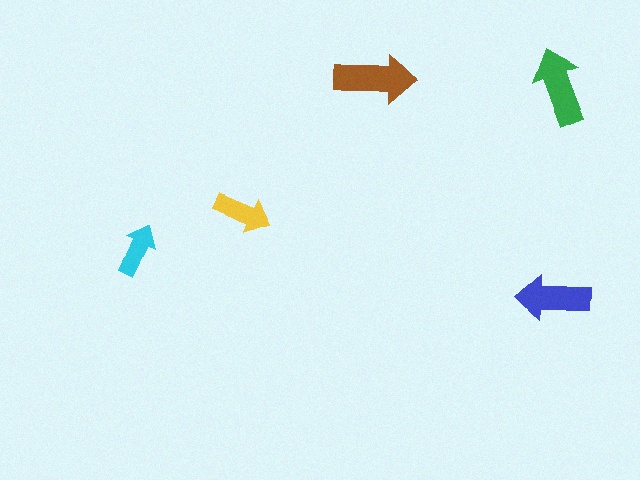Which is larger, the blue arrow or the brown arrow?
The brown one.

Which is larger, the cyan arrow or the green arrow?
The green one.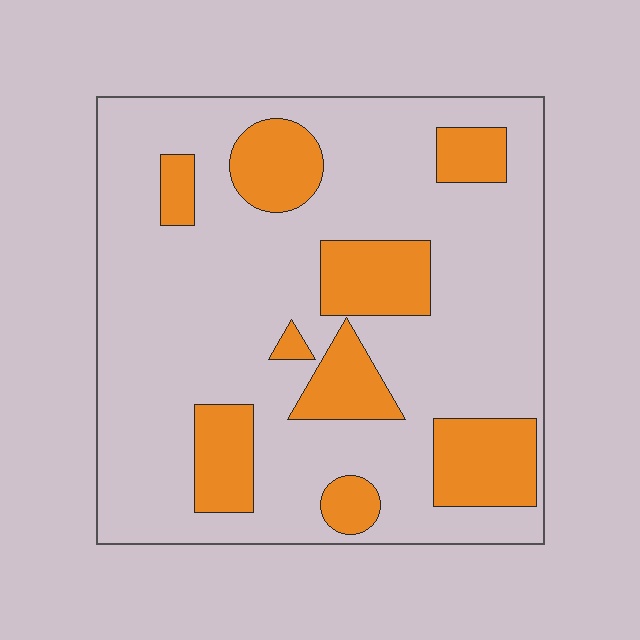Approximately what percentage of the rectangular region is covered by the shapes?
Approximately 25%.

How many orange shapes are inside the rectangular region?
9.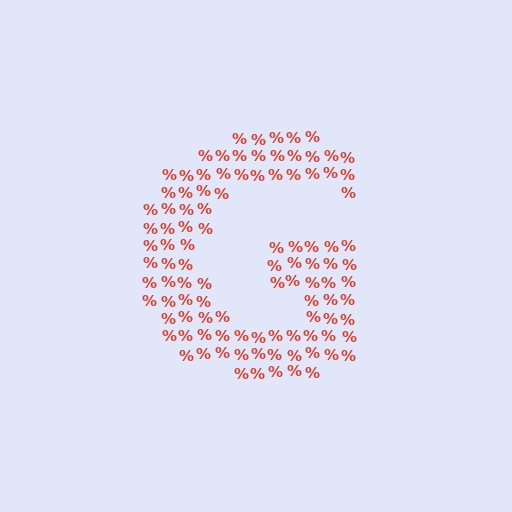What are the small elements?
The small elements are percent signs.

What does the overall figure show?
The overall figure shows the letter G.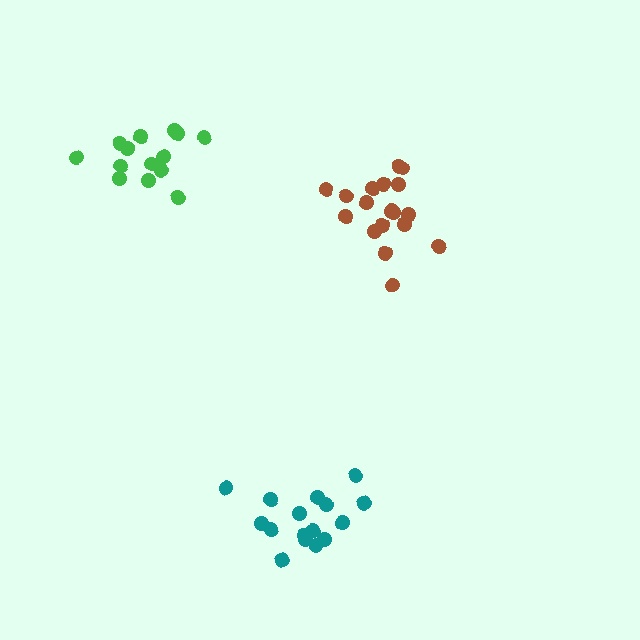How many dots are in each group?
Group 1: 16 dots, Group 2: 18 dots, Group 3: 14 dots (48 total).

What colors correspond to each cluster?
The clusters are colored: teal, brown, green.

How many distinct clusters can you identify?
There are 3 distinct clusters.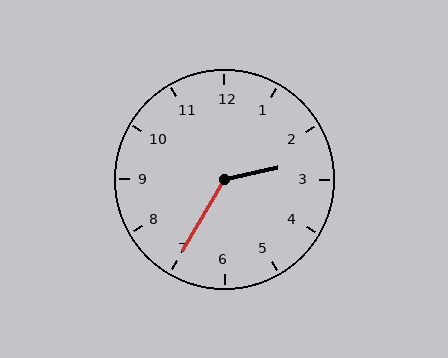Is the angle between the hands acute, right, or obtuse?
It is obtuse.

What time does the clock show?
2:35.